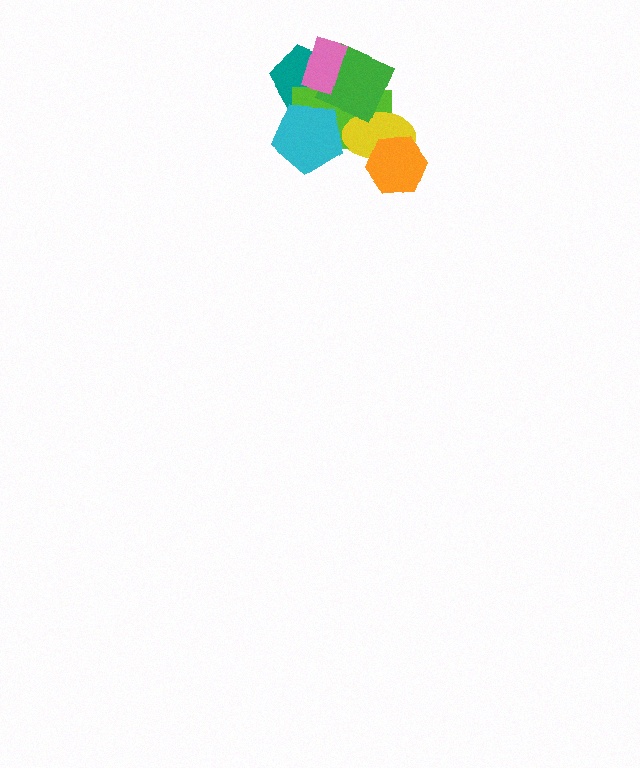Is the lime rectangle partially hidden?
Yes, it is partially covered by another shape.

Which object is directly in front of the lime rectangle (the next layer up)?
The cyan pentagon is directly in front of the lime rectangle.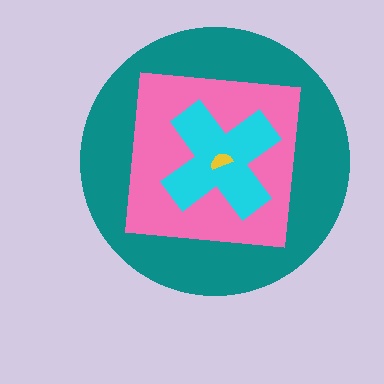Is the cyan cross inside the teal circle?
Yes.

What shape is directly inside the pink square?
The cyan cross.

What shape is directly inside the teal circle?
The pink square.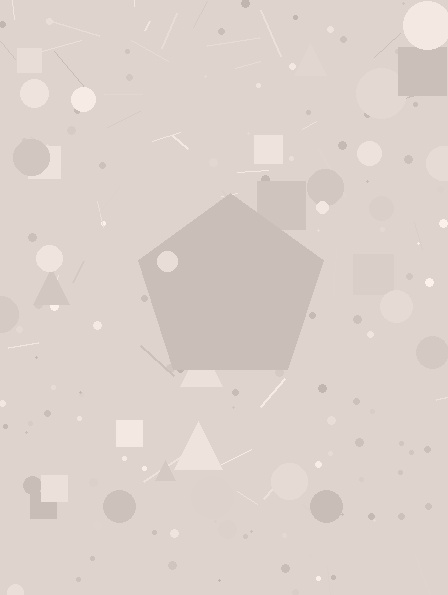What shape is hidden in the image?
A pentagon is hidden in the image.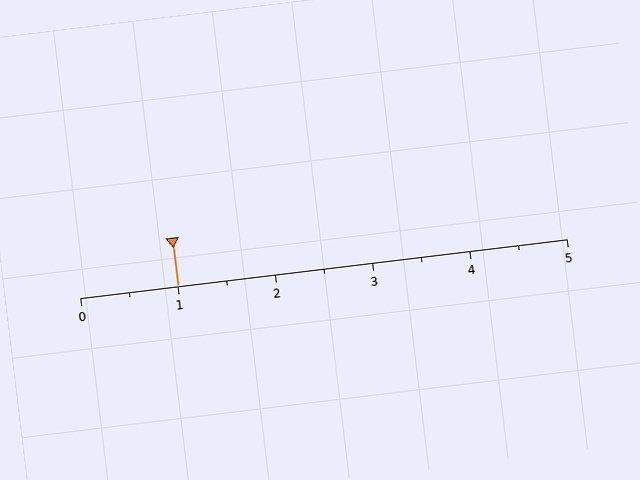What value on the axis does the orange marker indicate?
The marker indicates approximately 1.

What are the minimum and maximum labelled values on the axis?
The axis runs from 0 to 5.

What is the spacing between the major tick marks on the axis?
The major ticks are spaced 1 apart.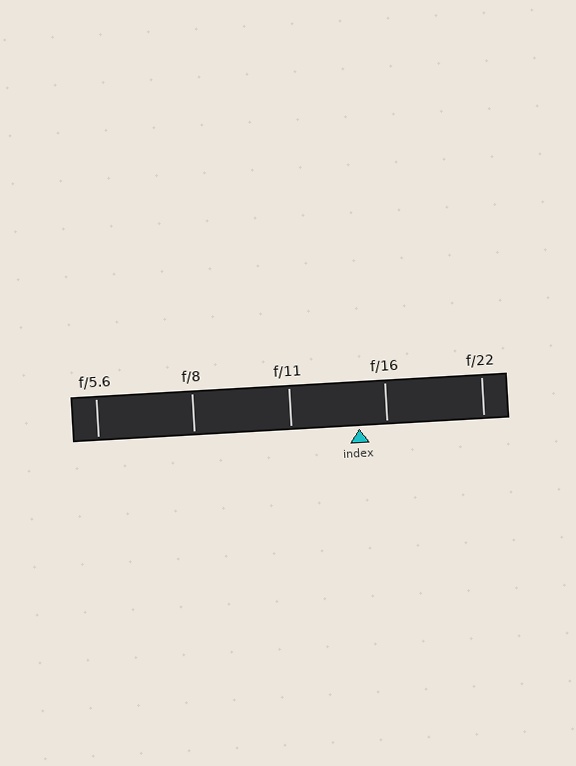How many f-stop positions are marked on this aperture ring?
There are 5 f-stop positions marked.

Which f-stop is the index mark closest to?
The index mark is closest to f/16.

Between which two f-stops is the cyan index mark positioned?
The index mark is between f/11 and f/16.